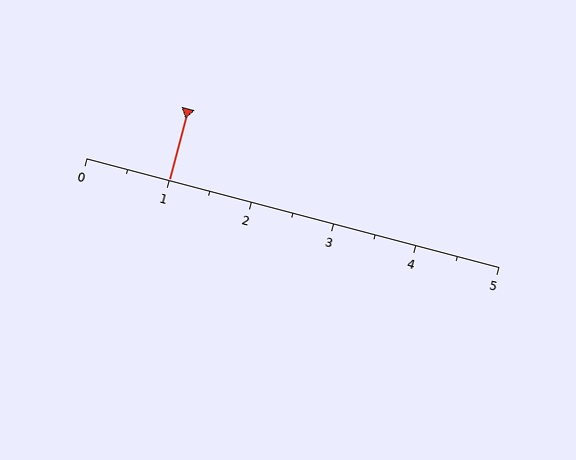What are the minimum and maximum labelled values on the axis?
The axis runs from 0 to 5.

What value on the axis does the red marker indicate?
The marker indicates approximately 1.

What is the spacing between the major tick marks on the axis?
The major ticks are spaced 1 apart.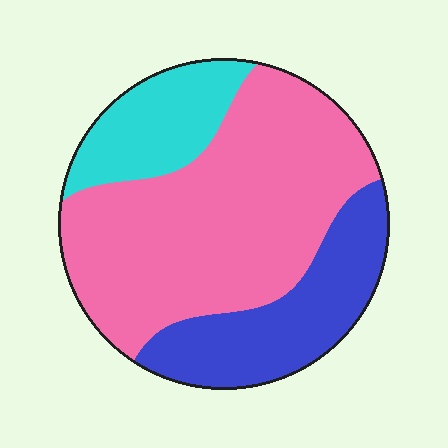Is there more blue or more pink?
Pink.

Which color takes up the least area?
Cyan, at roughly 15%.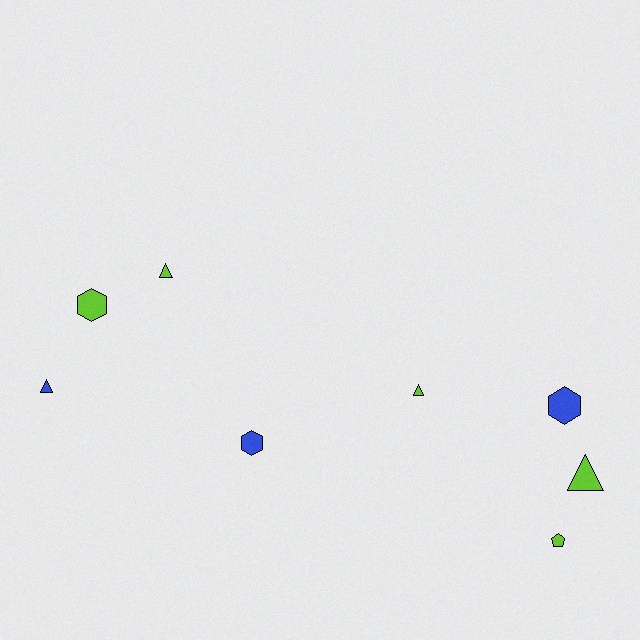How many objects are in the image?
There are 8 objects.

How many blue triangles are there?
There is 1 blue triangle.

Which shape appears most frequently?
Triangle, with 4 objects.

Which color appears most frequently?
Lime, with 5 objects.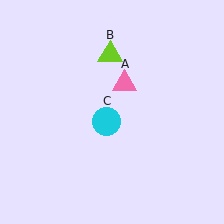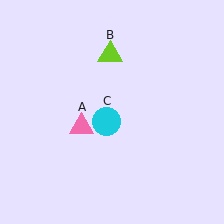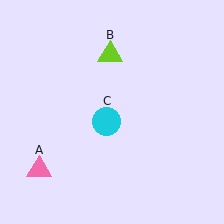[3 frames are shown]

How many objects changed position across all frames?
1 object changed position: pink triangle (object A).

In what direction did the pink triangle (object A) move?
The pink triangle (object A) moved down and to the left.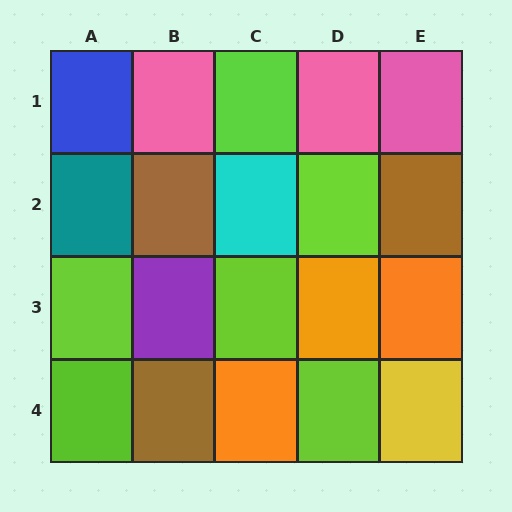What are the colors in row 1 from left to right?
Blue, pink, lime, pink, pink.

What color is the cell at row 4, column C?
Orange.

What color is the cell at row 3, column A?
Lime.